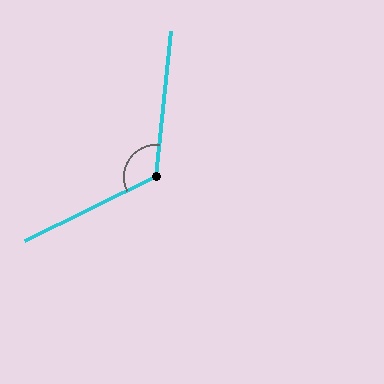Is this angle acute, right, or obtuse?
It is obtuse.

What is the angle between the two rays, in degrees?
Approximately 122 degrees.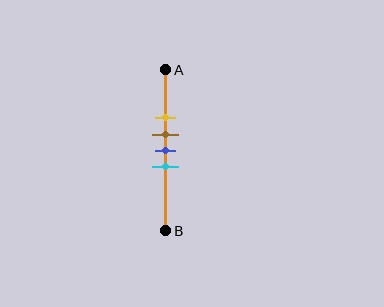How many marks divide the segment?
There are 4 marks dividing the segment.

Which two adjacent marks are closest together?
The brown and blue marks are the closest adjacent pair.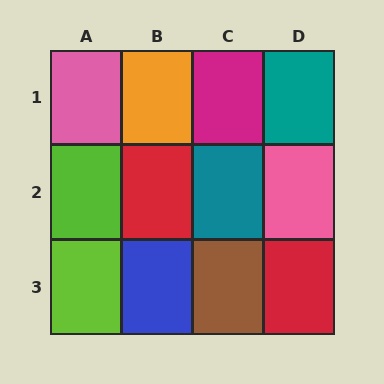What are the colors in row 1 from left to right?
Pink, orange, magenta, teal.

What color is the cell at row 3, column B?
Blue.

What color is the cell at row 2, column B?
Red.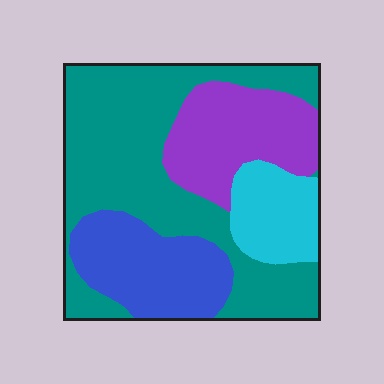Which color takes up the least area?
Cyan, at roughly 10%.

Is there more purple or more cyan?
Purple.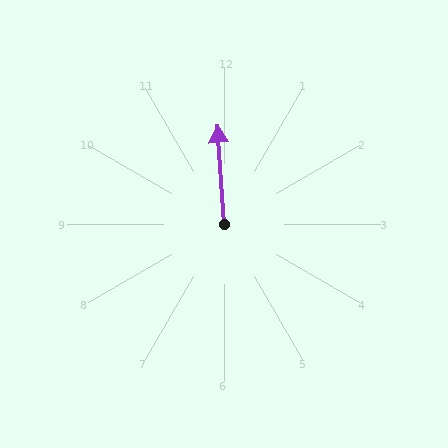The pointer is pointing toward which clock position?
Roughly 12 o'clock.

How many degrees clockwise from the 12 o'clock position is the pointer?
Approximately 356 degrees.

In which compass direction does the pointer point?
North.